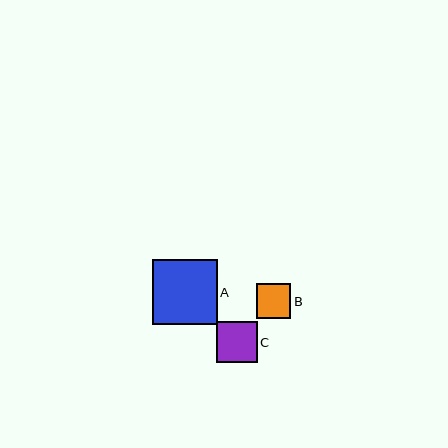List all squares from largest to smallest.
From largest to smallest: A, C, B.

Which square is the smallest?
Square B is the smallest with a size of approximately 34 pixels.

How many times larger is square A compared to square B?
Square A is approximately 1.9 times the size of square B.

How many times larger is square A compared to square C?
Square A is approximately 1.6 times the size of square C.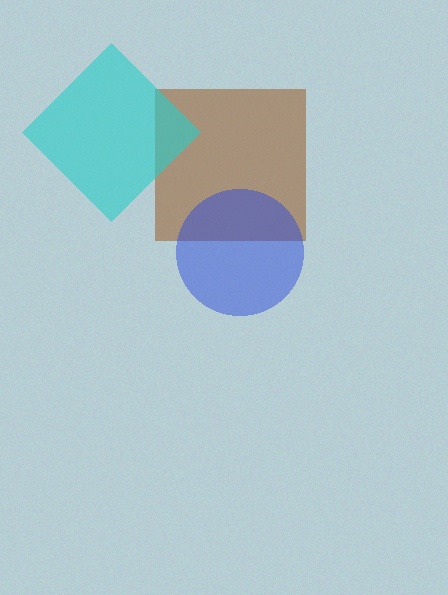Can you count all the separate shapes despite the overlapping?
Yes, there are 3 separate shapes.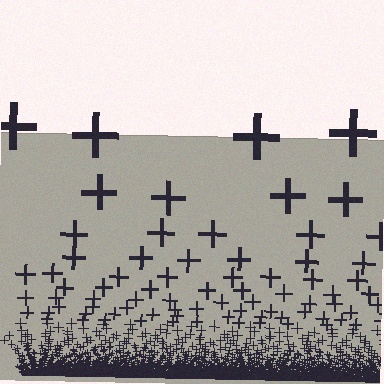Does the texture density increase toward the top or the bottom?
Density increases toward the bottom.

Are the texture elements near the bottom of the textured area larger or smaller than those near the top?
Smaller. The gradient is inverted — elements near the bottom are smaller and denser.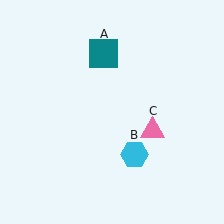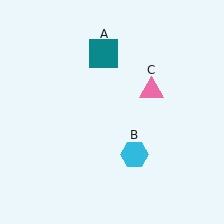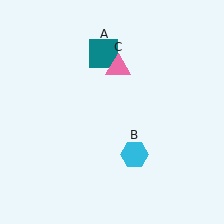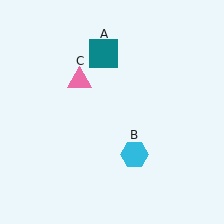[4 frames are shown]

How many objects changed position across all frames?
1 object changed position: pink triangle (object C).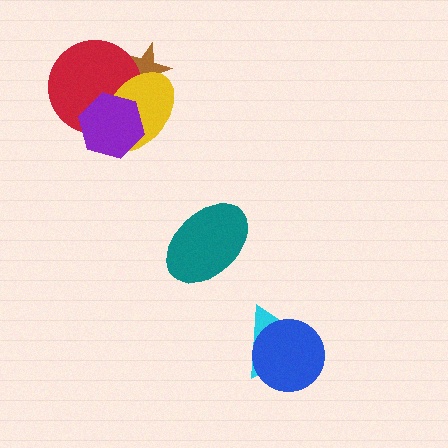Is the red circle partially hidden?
Yes, it is partially covered by another shape.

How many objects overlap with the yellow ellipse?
3 objects overlap with the yellow ellipse.